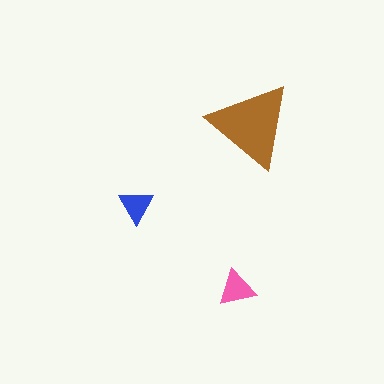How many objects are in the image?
There are 3 objects in the image.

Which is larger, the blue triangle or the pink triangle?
The pink one.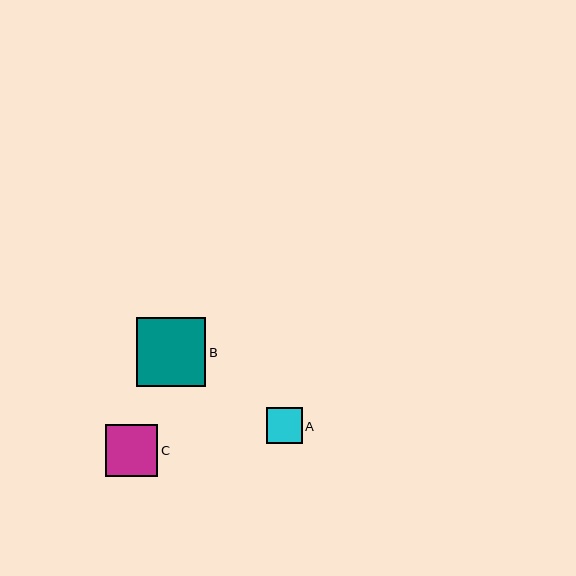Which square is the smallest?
Square A is the smallest with a size of approximately 36 pixels.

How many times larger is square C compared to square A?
Square C is approximately 1.5 times the size of square A.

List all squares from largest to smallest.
From largest to smallest: B, C, A.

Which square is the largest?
Square B is the largest with a size of approximately 69 pixels.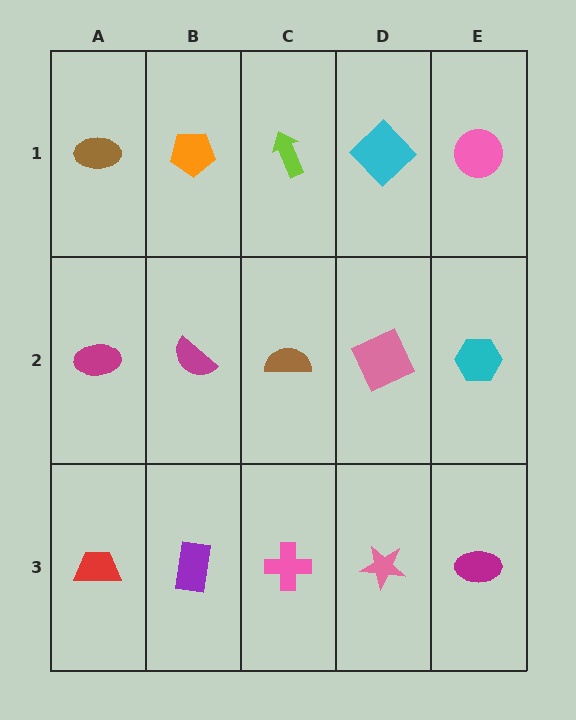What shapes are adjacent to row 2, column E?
A pink circle (row 1, column E), a magenta ellipse (row 3, column E), a pink square (row 2, column D).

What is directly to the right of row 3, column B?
A pink cross.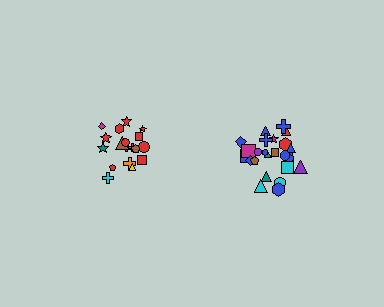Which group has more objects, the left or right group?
The right group.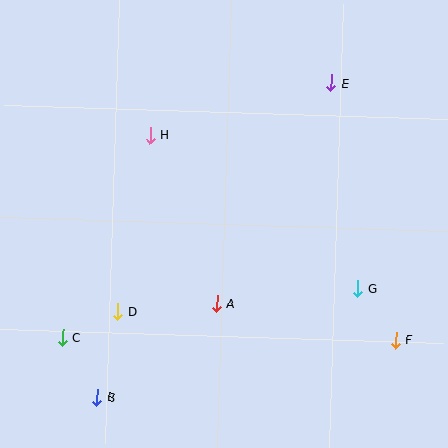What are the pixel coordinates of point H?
Point H is at (150, 135).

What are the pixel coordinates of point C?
Point C is at (62, 337).